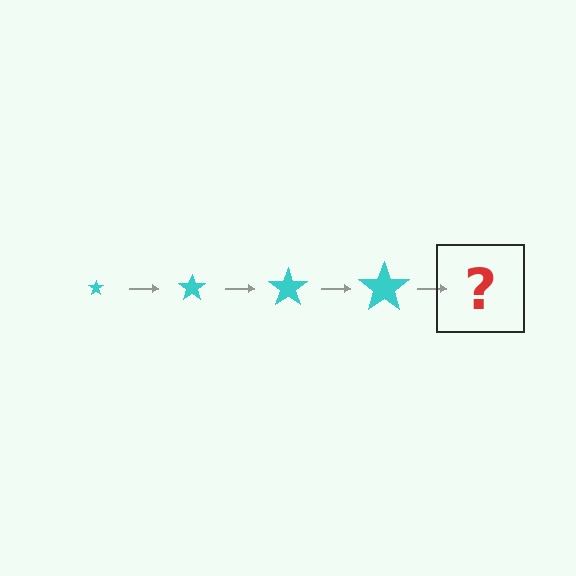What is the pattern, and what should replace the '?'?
The pattern is that the star gets progressively larger each step. The '?' should be a cyan star, larger than the previous one.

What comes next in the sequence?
The next element should be a cyan star, larger than the previous one.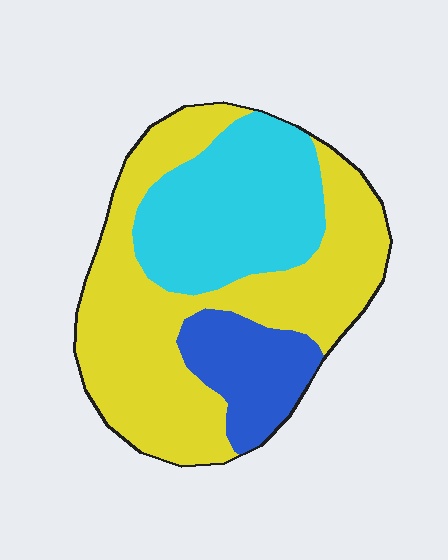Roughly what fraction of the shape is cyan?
Cyan takes up between a sixth and a third of the shape.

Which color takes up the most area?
Yellow, at roughly 55%.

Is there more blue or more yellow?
Yellow.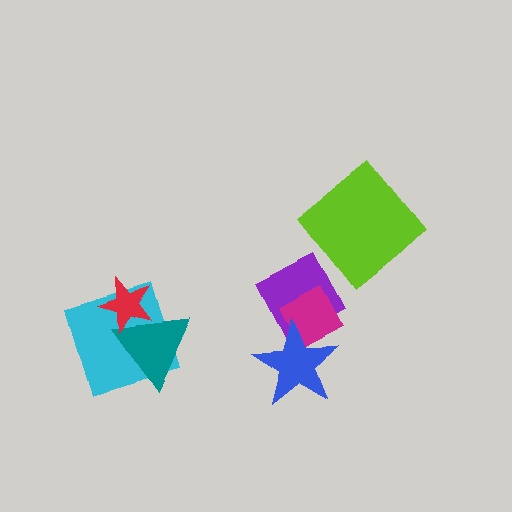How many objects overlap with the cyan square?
2 objects overlap with the cyan square.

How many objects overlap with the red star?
2 objects overlap with the red star.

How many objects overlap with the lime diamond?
0 objects overlap with the lime diamond.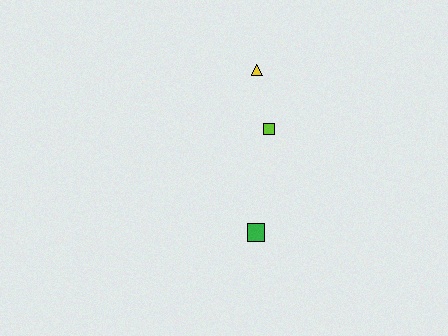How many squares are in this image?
There are 2 squares.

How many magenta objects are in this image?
There are no magenta objects.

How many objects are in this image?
There are 3 objects.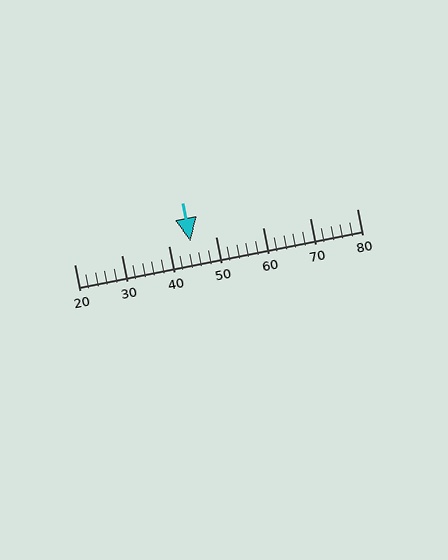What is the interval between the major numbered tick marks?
The major tick marks are spaced 10 units apart.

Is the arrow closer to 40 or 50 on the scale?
The arrow is closer to 40.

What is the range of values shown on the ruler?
The ruler shows values from 20 to 80.